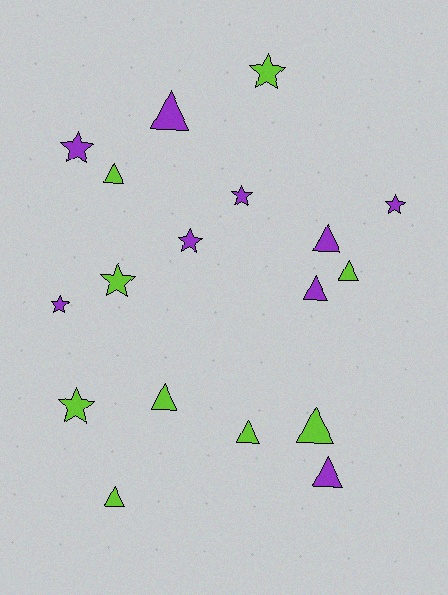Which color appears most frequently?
Purple, with 9 objects.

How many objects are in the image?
There are 18 objects.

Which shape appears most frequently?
Triangle, with 10 objects.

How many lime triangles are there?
There are 6 lime triangles.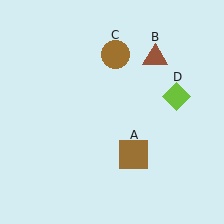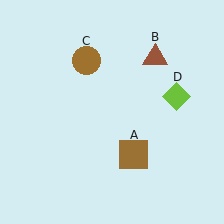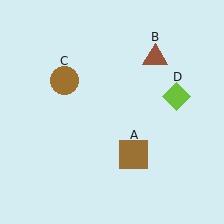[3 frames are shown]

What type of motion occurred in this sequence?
The brown circle (object C) rotated counterclockwise around the center of the scene.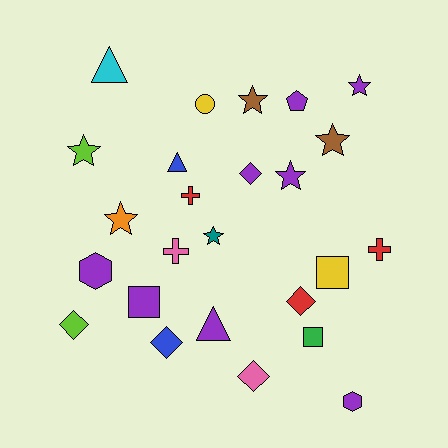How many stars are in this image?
There are 7 stars.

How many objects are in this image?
There are 25 objects.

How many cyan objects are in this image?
There is 1 cyan object.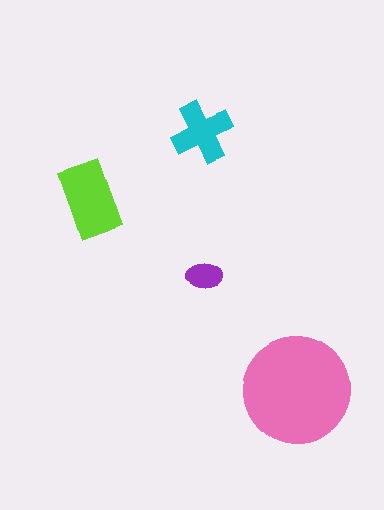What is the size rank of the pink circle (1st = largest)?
1st.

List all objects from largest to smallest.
The pink circle, the lime rectangle, the cyan cross, the purple ellipse.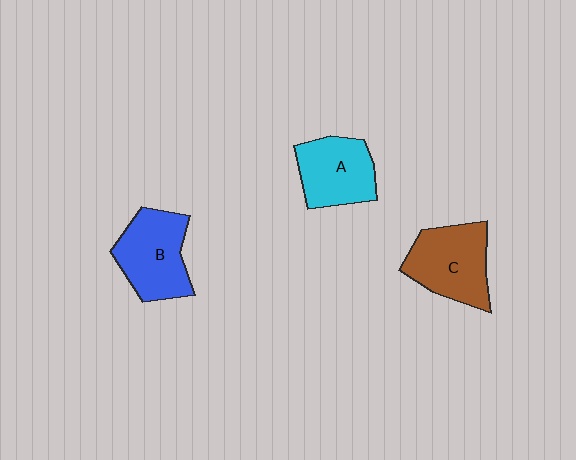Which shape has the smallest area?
Shape A (cyan).